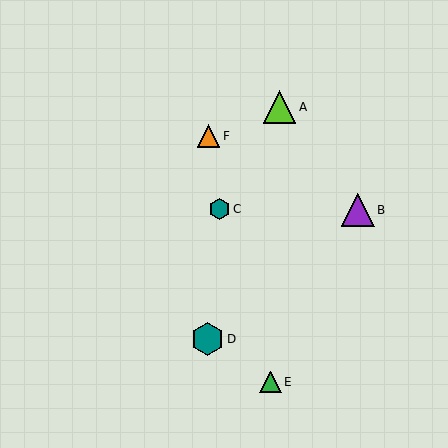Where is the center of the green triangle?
The center of the green triangle is at (270, 382).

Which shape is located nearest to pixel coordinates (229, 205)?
The teal hexagon (labeled C) at (219, 209) is nearest to that location.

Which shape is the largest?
The teal hexagon (labeled D) is the largest.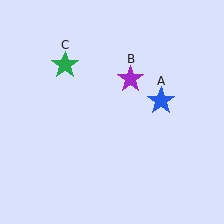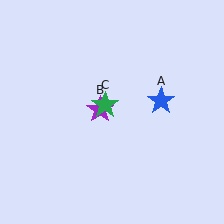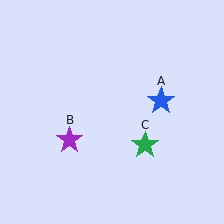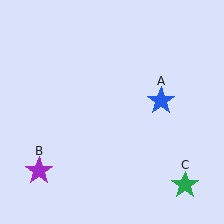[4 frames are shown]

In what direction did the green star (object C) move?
The green star (object C) moved down and to the right.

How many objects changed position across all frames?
2 objects changed position: purple star (object B), green star (object C).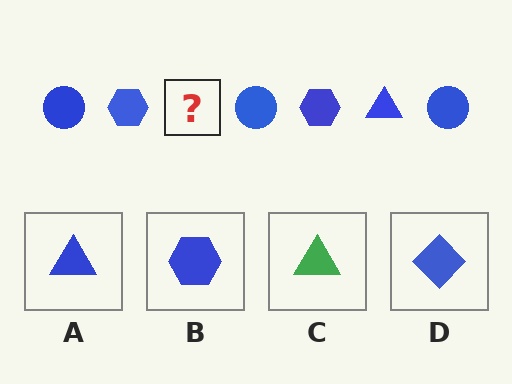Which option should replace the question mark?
Option A.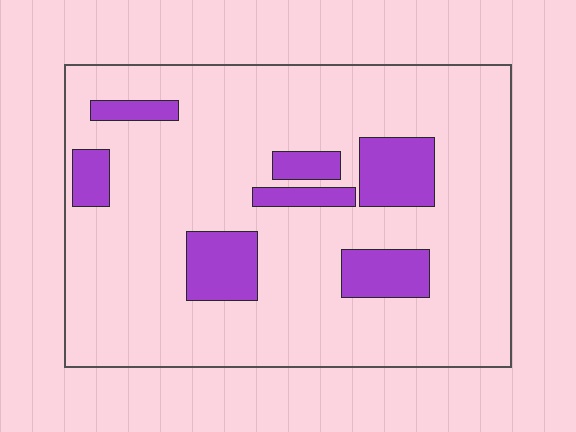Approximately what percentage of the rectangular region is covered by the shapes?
Approximately 15%.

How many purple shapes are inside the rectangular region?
7.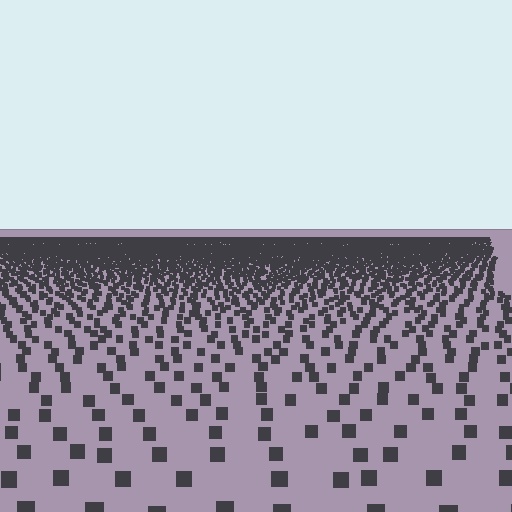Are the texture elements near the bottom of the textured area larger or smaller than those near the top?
Larger. Near the bottom, elements are closer to the viewer and appear at a bigger on-screen size.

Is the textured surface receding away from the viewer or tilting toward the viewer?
The surface is receding away from the viewer. Texture elements get smaller and denser toward the top.